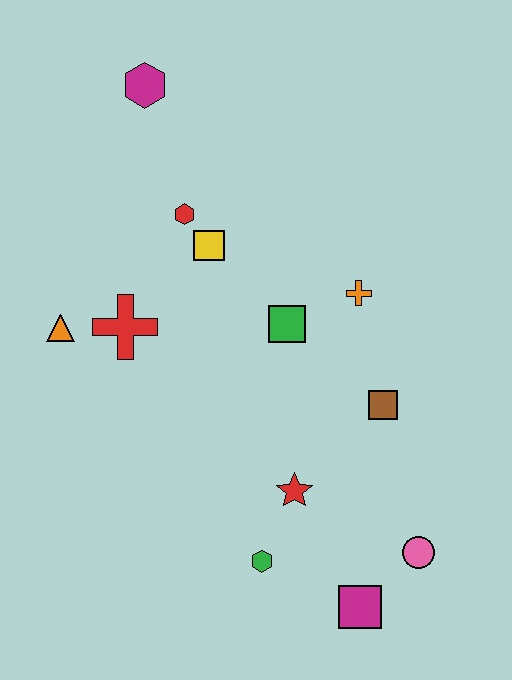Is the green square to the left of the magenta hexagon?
No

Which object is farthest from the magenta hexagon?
The magenta square is farthest from the magenta hexagon.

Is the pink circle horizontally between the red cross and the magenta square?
No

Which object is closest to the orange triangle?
The red cross is closest to the orange triangle.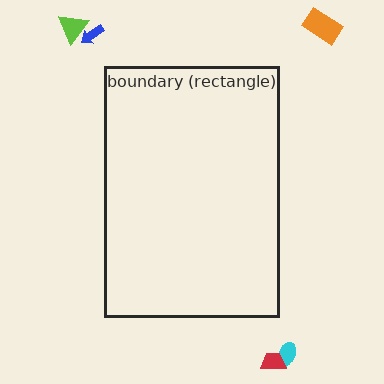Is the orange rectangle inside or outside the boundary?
Outside.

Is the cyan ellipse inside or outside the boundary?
Outside.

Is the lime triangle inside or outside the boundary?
Outside.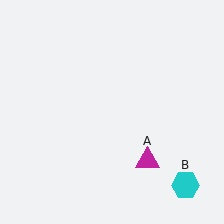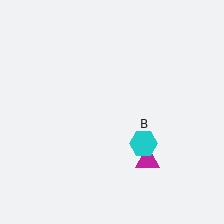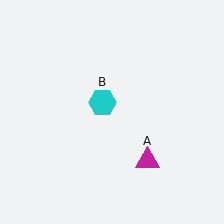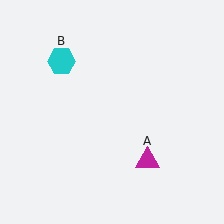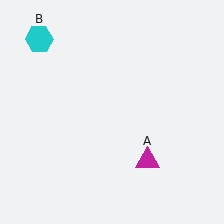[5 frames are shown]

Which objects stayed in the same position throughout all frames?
Magenta triangle (object A) remained stationary.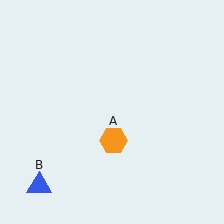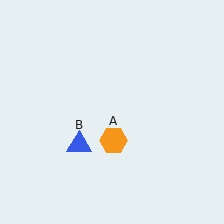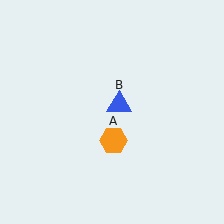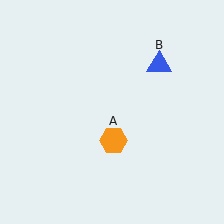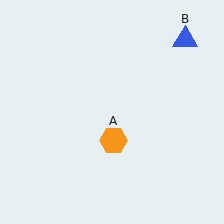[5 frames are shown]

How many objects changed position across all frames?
1 object changed position: blue triangle (object B).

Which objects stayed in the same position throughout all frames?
Orange hexagon (object A) remained stationary.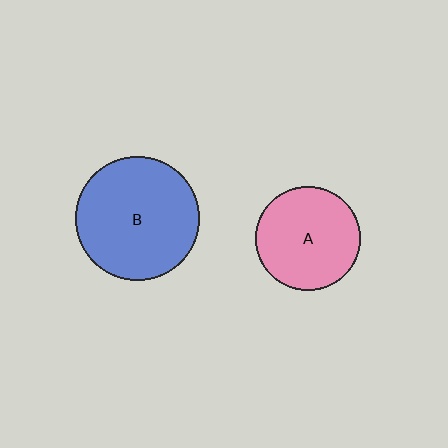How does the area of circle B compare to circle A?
Approximately 1.4 times.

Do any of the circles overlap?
No, none of the circles overlap.